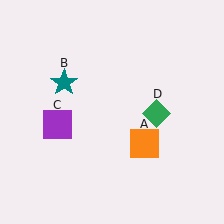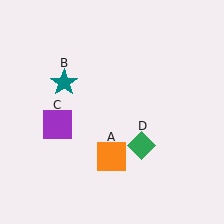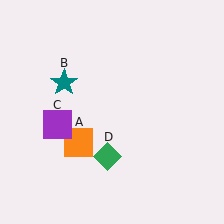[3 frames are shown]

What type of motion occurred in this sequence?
The orange square (object A), green diamond (object D) rotated clockwise around the center of the scene.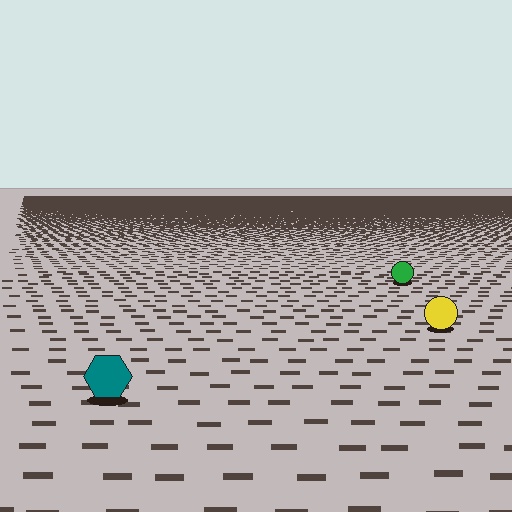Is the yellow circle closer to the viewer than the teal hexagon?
No. The teal hexagon is closer — you can tell from the texture gradient: the ground texture is coarser near it.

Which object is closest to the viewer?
The teal hexagon is closest. The texture marks near it are larger and more spread out.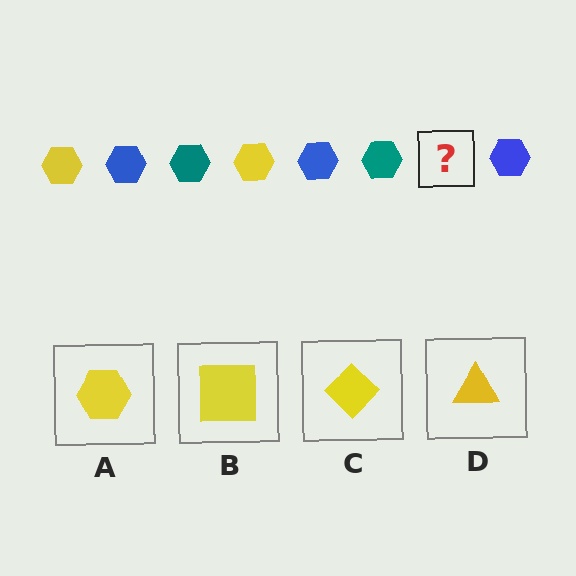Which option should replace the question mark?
Option A.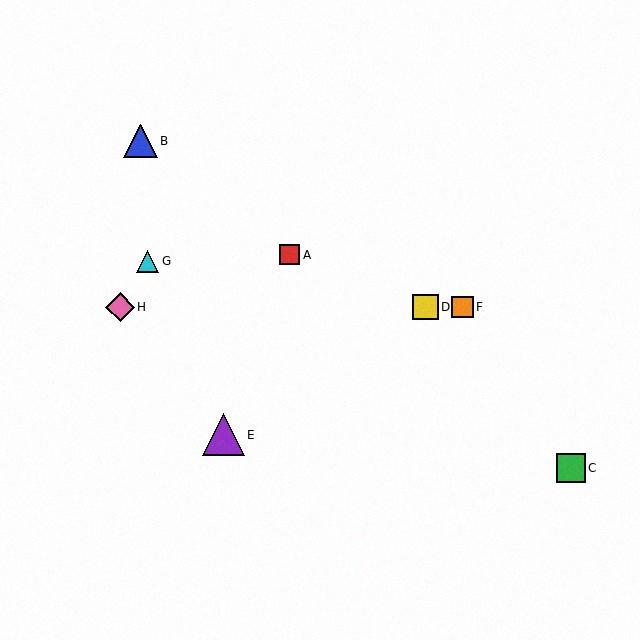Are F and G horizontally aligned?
No, F is at y≈307 and G is at y≈261.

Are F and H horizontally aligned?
Yes, both are at y≈307.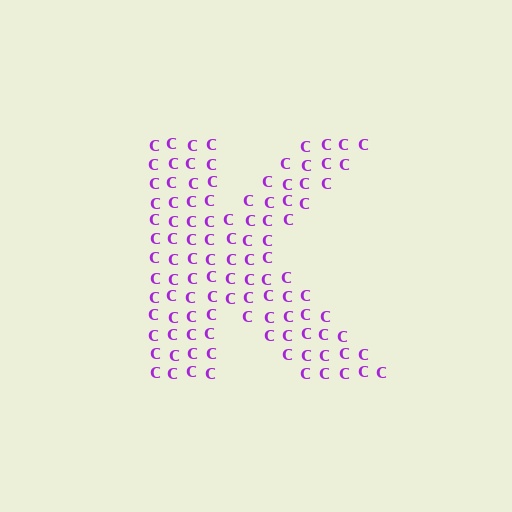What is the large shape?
The large shape is the letter K.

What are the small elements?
The small elements are letter C's.